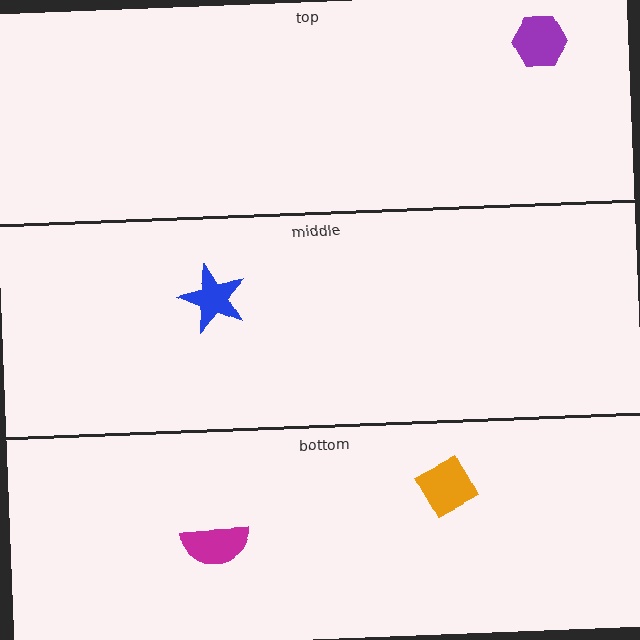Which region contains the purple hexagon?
The top region.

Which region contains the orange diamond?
The bottom region.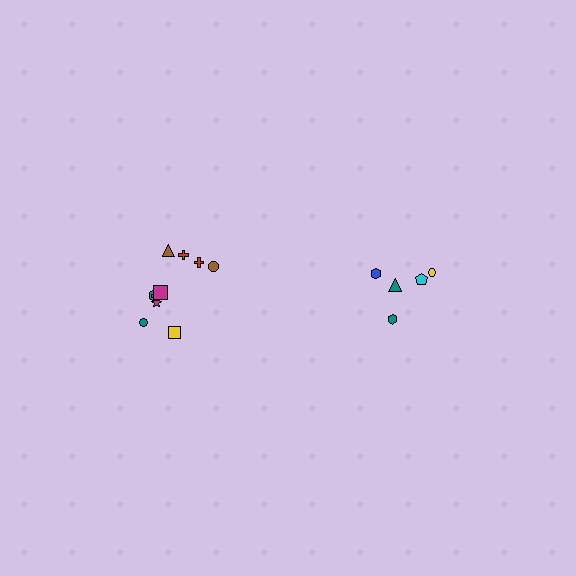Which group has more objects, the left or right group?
The left group.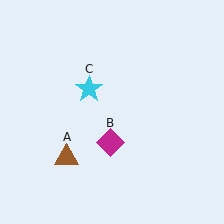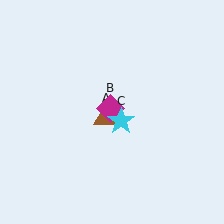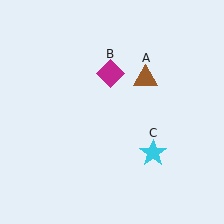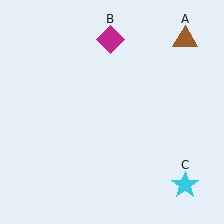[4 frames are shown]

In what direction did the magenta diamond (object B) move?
The magenta diamond (object B) moved up.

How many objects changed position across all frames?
3 objects changed position: brown triangle (object A), magenta diamond (object B), cyan star (object C).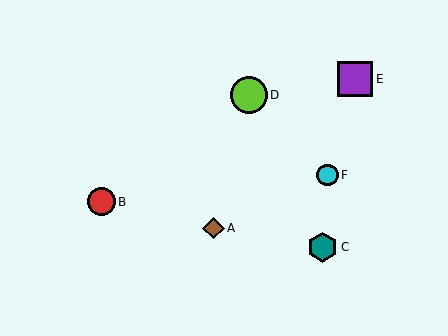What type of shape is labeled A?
Shape A is a brown diamond.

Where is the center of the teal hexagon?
The center of the teal hexagon is at (322, 247).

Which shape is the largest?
The lime circle (labeled D) is the largest.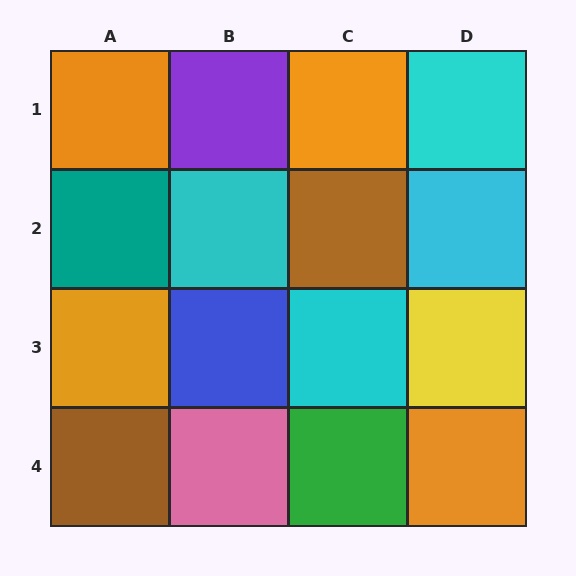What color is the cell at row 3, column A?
Orange.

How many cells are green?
1 cell is green.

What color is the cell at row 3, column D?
Yellow.